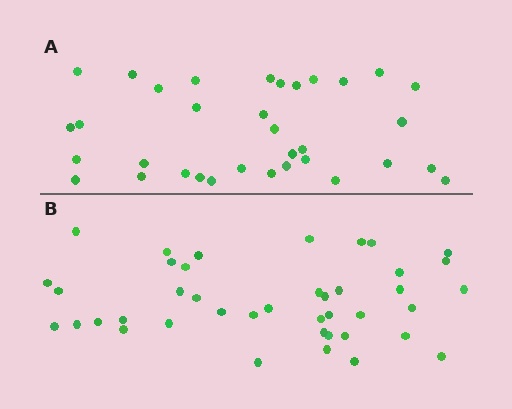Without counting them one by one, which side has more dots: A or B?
Region B (the bottom region) has more dots.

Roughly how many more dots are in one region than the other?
Region B has roughly 8 or so more dots than region A.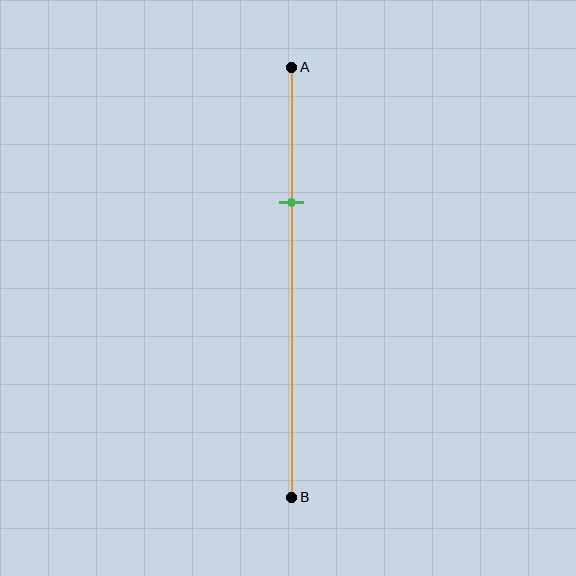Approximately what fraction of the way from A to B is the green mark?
The green mark is approximately 30% of the way from A to B.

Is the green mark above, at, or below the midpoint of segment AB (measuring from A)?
The green mark is above the midpoint of segment AB.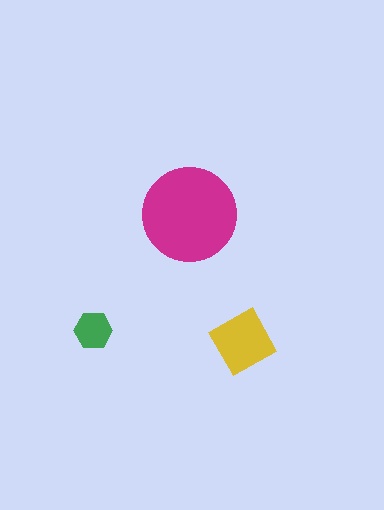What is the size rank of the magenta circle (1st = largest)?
1st.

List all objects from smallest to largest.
The green hexagon, the yellow diamond, the magenta circle.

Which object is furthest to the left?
The green hexagon is leftmost.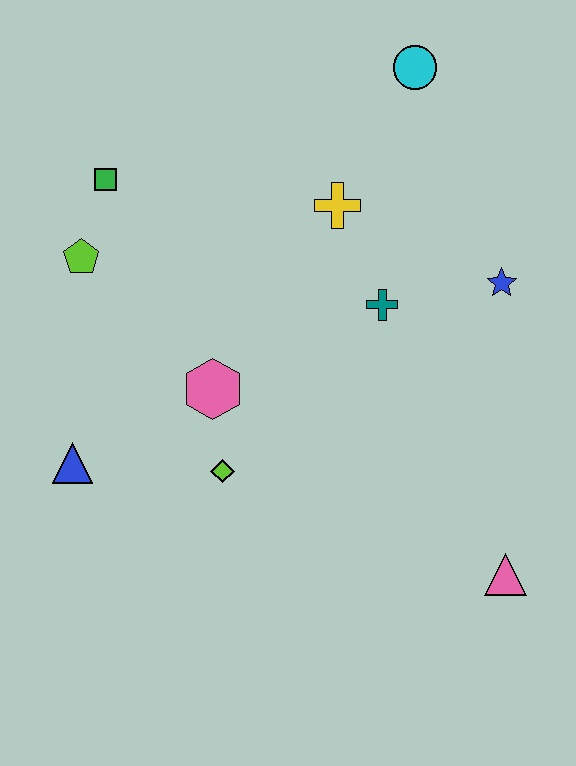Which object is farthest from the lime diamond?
The cyan circle is farthest from the lime diamond.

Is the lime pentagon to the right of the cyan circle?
No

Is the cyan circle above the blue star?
Yes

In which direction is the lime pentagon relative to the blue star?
The lime pentagon is to the left of the blue star.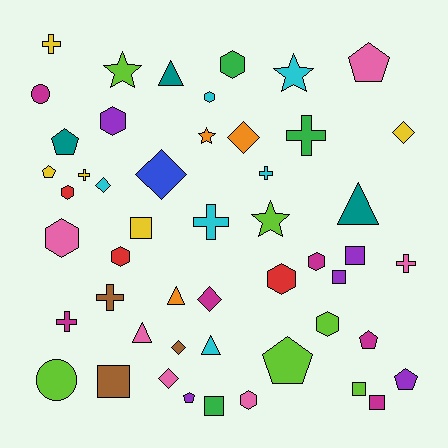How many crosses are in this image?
There are 8 crosses.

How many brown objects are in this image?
There are 3 brown objects.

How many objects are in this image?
There are 50 objects.